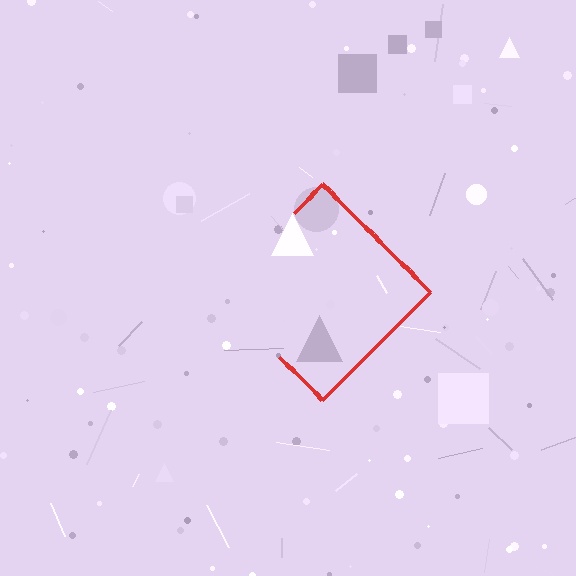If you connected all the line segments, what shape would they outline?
They would outline a diamond.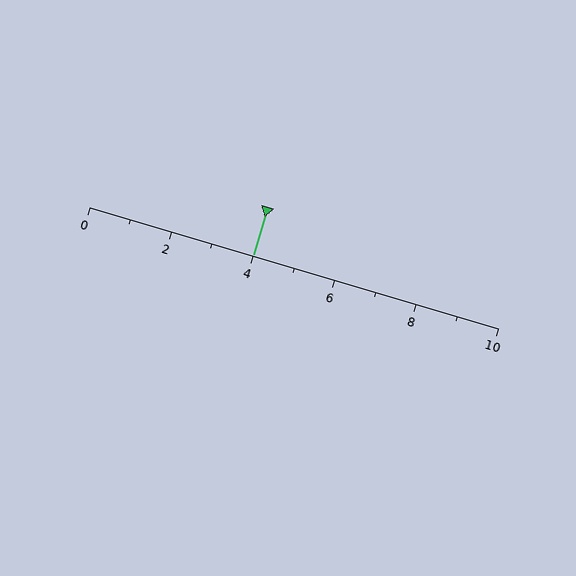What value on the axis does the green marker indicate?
The marker indicates approximately 4.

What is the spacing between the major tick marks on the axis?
The major ticks are spaced 2 apart.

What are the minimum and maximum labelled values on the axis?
The axis runs from 0 to 10.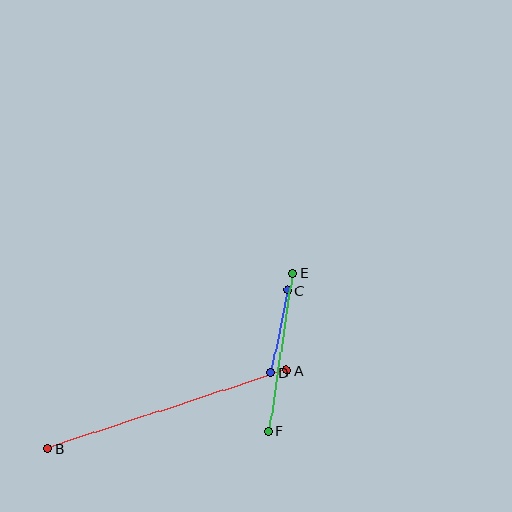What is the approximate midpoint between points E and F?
The midpoint is at approximately (280, 352) pixels.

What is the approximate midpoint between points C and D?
The midpoint is at approximately (279, 332) pixels.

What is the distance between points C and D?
The distance is approximately 84 pixels.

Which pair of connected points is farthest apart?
Points A and B are farthest apart.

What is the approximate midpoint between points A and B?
The midpoint is at approximately (167, 409) pixels.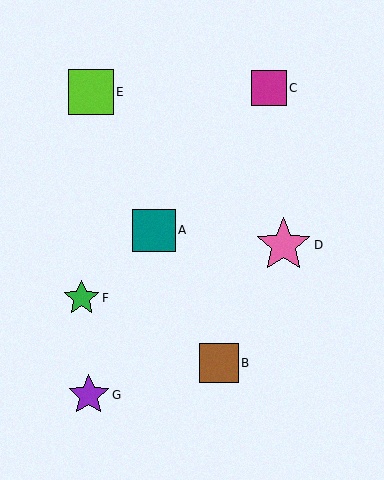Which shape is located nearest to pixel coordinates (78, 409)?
The purple star (labeled G) at (89, 395) is nearest to that location.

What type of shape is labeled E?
Shape E is a lime square.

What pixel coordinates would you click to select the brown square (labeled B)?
Click at (219, 363) to select the brown square B.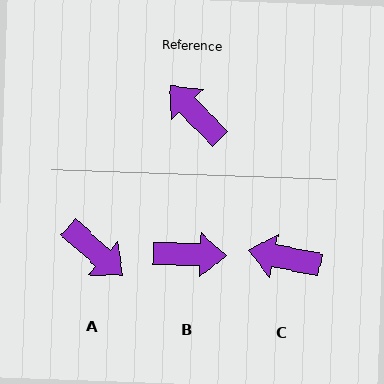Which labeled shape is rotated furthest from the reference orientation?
A, about 175 degrees away.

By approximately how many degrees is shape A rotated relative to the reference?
Approximately 175 degrees clockwise.